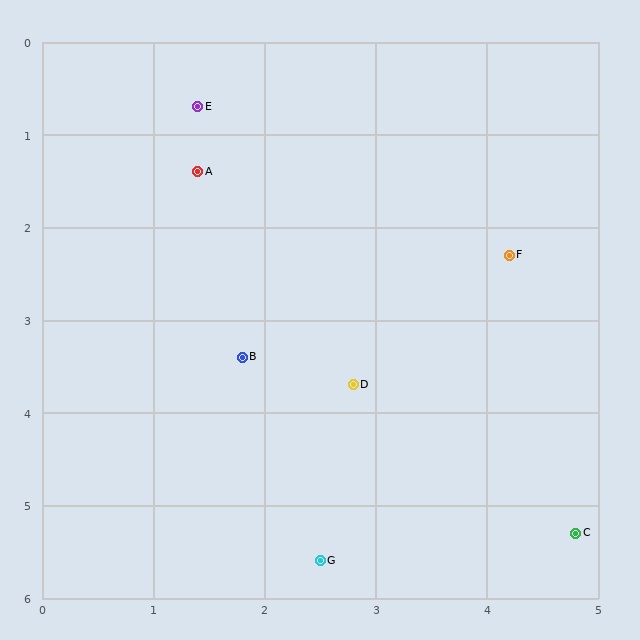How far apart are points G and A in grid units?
Points G and A are about 4.3 grid units apart.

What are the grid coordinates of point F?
Point F is at approximately (4.2, 2.3).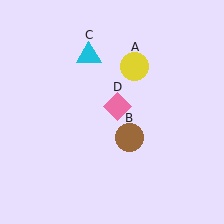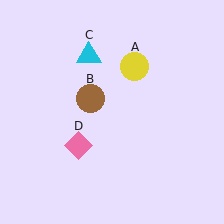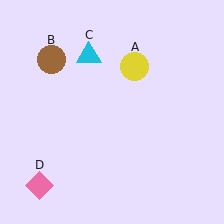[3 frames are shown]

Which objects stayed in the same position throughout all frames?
Yellow circle (object A) and cyan triangle (object C) remained stationary.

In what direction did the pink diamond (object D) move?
The pink diamond (object D) moved down and to the left.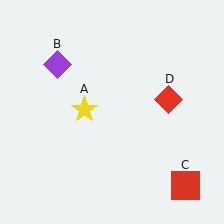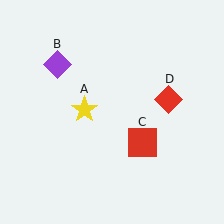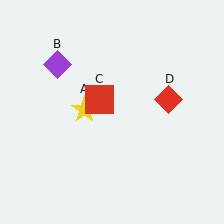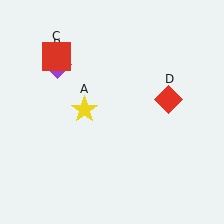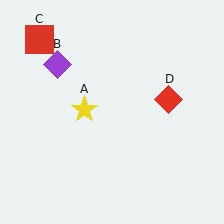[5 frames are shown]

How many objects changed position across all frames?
1 object changed position: red square (object C).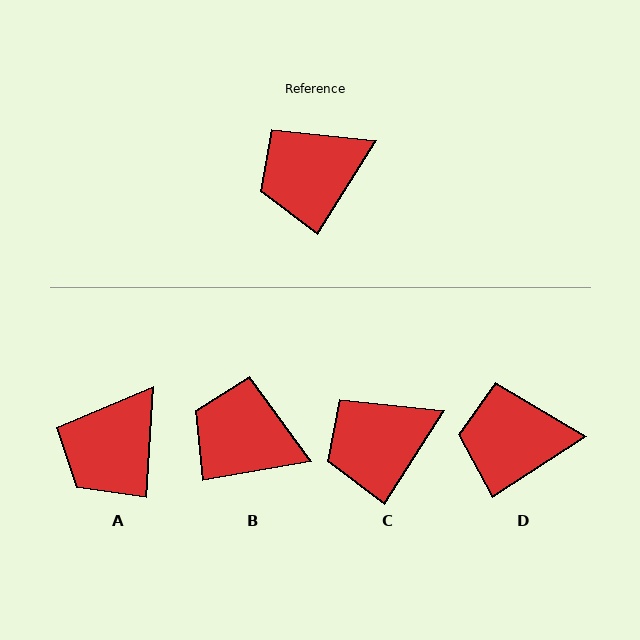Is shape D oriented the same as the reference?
No, it is off by about 25 degrees.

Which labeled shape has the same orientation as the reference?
C.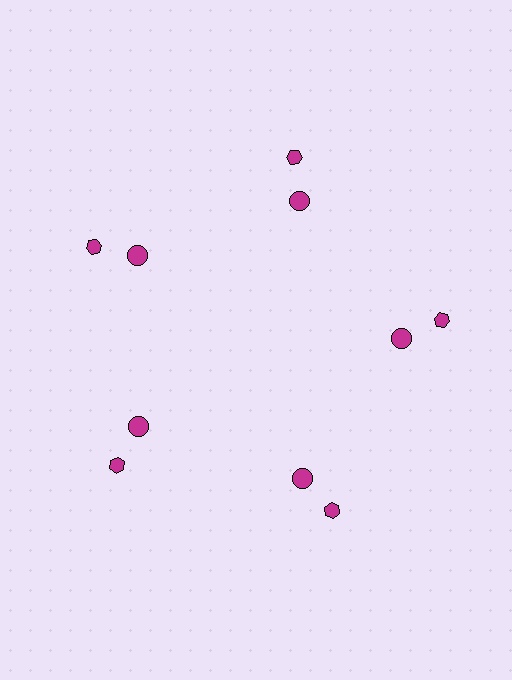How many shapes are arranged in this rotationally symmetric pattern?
There are 10 shapes, arranged in 5 groups of 2.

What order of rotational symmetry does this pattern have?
This pattern has 5-fold rotational symmetry.